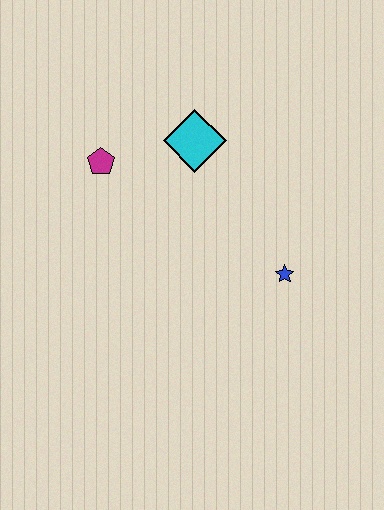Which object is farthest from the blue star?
The magenta pentagon is farthest from the blue star.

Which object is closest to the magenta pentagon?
The cyan diamond is closest to the magenta pentagon.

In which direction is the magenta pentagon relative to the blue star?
The magenta pentagon is to the left of the blue star.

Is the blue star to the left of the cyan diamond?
No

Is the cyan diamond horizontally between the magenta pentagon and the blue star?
Yes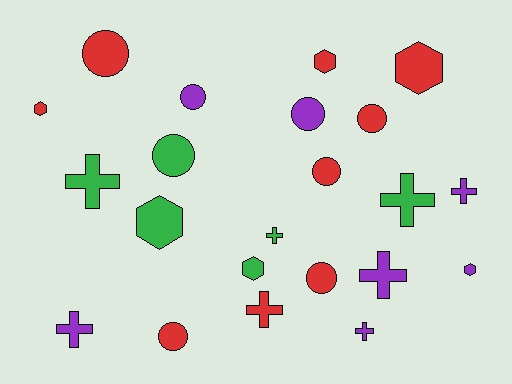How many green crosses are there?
There are 3 green crosses.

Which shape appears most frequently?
Circle, with 8 objects.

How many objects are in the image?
There are 22 objects.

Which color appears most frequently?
Red, with 9 objects.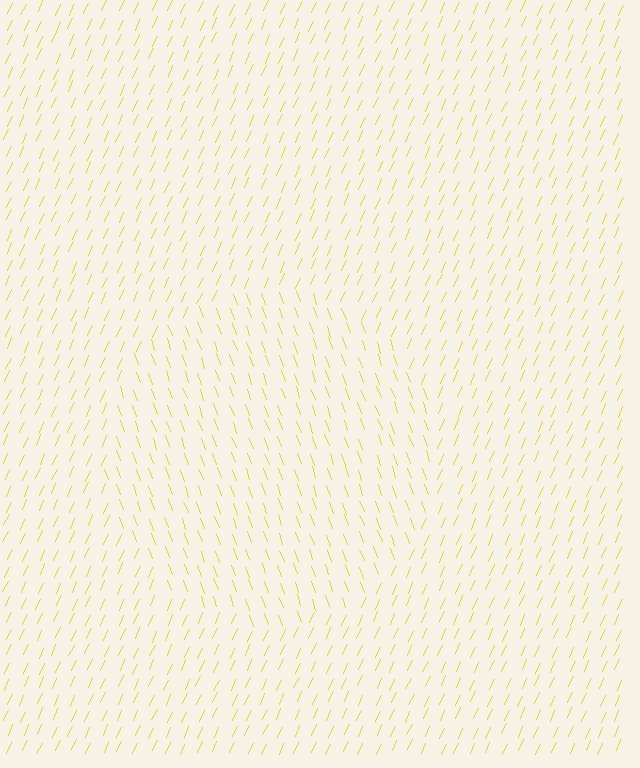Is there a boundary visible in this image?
Yes, there is a texture boundary formed by a change in line orientation.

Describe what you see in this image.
The image is filled with small yellow line segments. A circle region in the image has lines oriented differently from the surrounding lines, creating a visible texture boundary.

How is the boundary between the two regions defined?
The boundary is defined purely by a change in line orientation (approximately 45 degrees difference). All lines are the same color and thickness.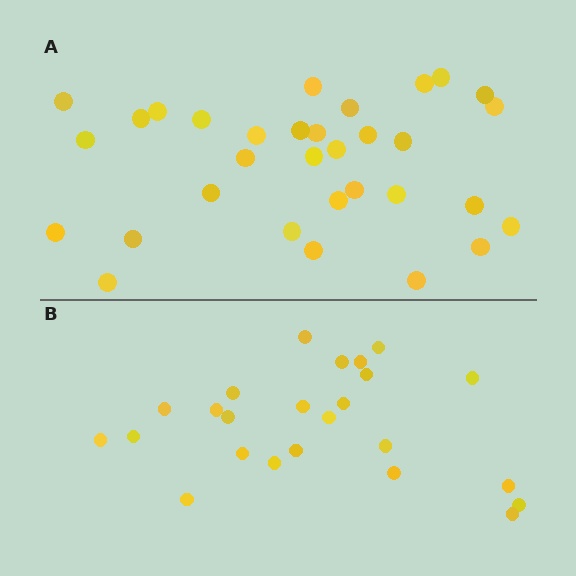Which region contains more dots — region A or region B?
Region A (the top region) has more dots.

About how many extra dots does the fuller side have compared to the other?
Region A has roughly 8 or so more dots than region B.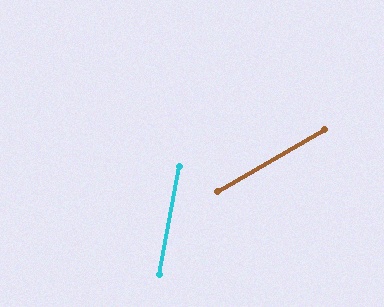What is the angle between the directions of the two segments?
Approximately 50 degrees.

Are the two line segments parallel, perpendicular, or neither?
Neither parallel nor perpendicular — they differ by about 50°.